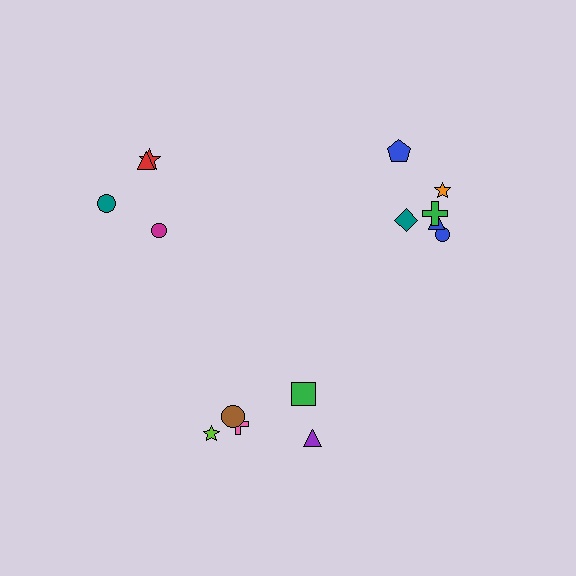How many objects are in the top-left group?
There are 4 objects.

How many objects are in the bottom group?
There are 5 objects.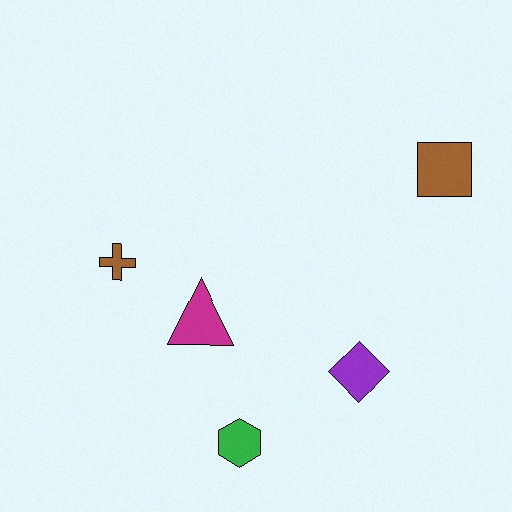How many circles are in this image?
There are no circles.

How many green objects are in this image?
There is 1 green object.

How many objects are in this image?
There are 5 objects.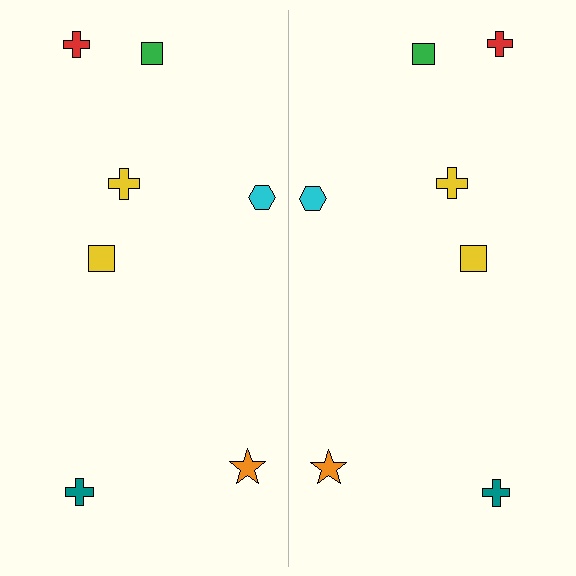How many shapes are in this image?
There are 14 shapes in this image.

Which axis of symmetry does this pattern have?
The pattern has a vertical axis of symmetry running through the center of the image.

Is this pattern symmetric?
Yes, this pattern has bilateral (reflection) symmetry.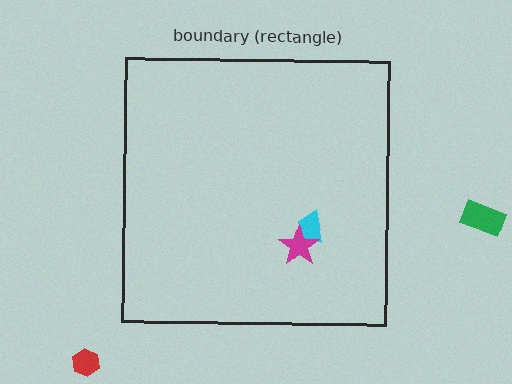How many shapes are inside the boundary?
2 inside, 2 outside.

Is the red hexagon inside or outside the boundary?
Outside.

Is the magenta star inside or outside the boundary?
Inside.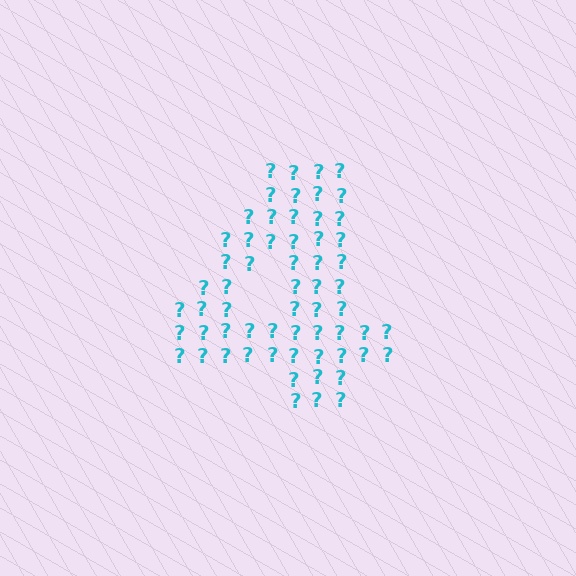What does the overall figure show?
The overall figure shows the digit 4.